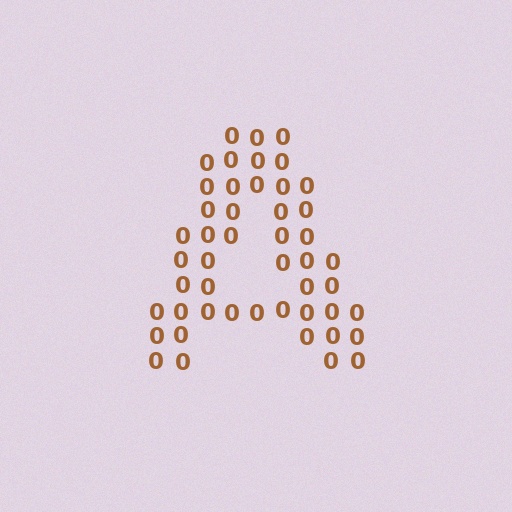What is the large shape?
The large shape is the letter A.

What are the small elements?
The small elements are digit 0's.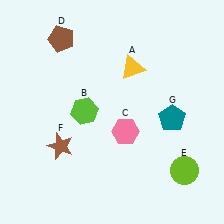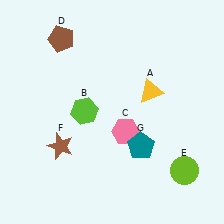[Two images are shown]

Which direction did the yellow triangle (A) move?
The yellow triangle (A) moved down.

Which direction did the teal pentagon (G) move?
The teal pentagon (G) moved left.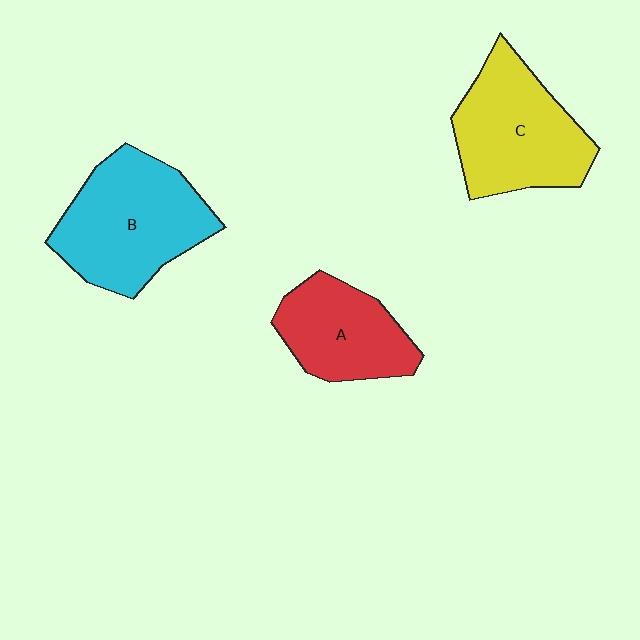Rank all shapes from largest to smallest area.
From largest to smallest: B (cyan), C (yellow), A (red).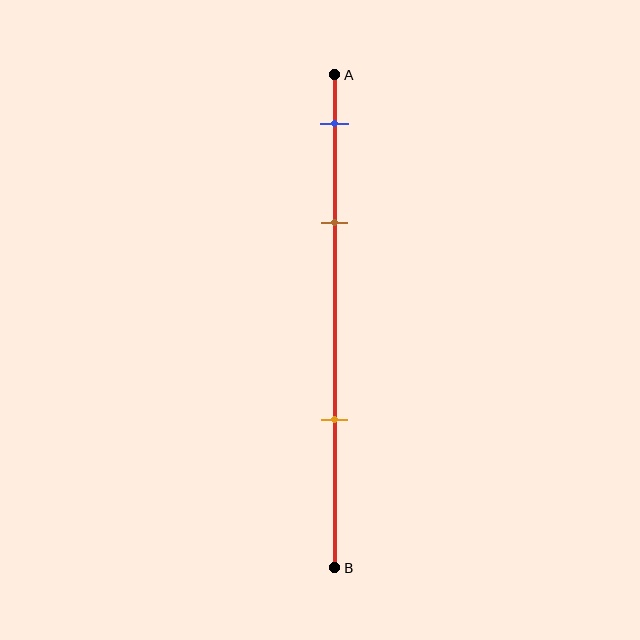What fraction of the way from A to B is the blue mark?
The blue mark is approximately 10% (0.1) of the way from A to B.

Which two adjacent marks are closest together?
The blue and brown marks are the closest adjacent pair.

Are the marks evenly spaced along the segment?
No, the marks are not evenly spaced.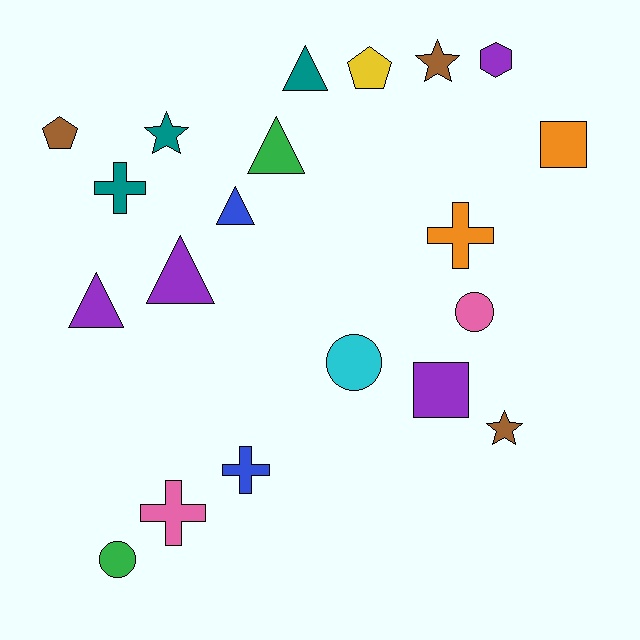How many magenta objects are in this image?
There are no magenta objects.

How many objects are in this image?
There are 20 objects.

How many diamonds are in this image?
There are no diamonds.